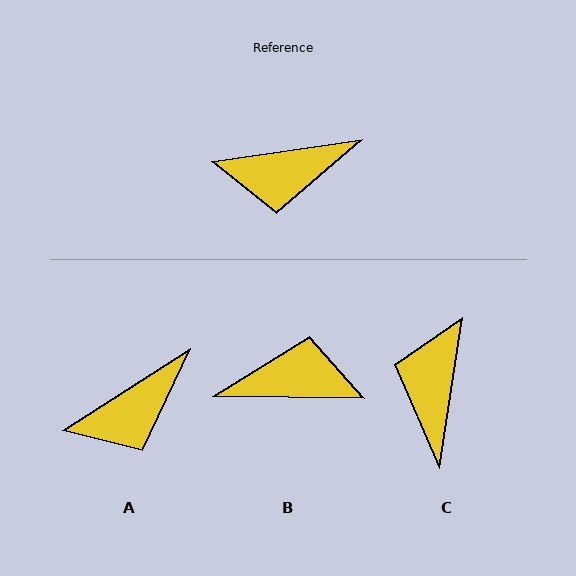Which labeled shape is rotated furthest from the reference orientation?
B, about 171 degrees away.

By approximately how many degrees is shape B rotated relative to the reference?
Approximately 171 degrees counter-clockwise.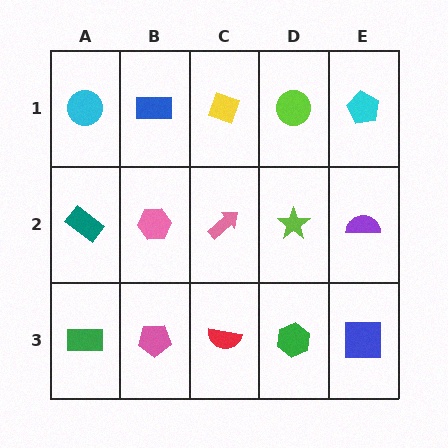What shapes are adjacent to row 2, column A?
A cyan circle (row 1, column A), a green rectangle (row 3, column A), a pink hexagon (row 2, column B).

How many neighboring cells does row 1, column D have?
3.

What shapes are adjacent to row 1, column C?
A pink arrow (row 2, column C), a blue rectangle (row 1, column B), a lime circle (row 1, column D).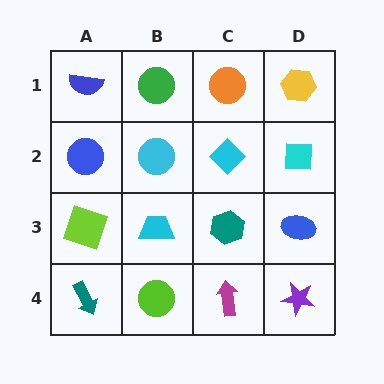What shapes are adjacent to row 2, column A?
A blue semicircle (row 1, column A), a lime square (row 3, column A), a cyan circle (row 2, column B).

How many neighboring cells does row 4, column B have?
3.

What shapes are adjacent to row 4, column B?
A cyan trapezoid (row 3, column B), a teal arrow (row 4, column A), a magenta arrow (row 4, column C).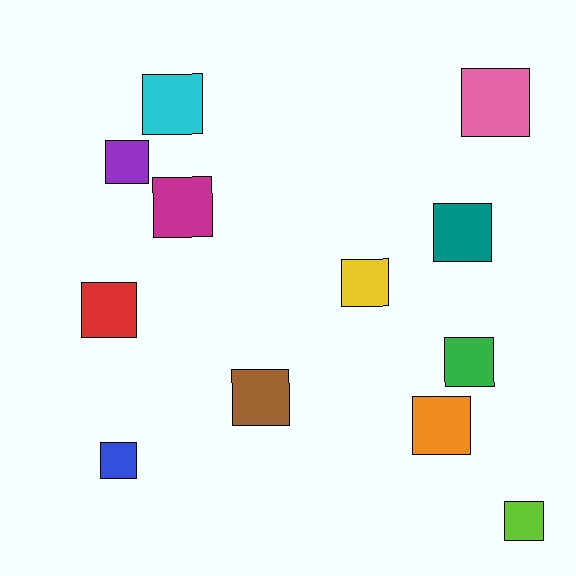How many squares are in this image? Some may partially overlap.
There are 12 squares.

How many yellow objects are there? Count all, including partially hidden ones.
There is 1 yellow object.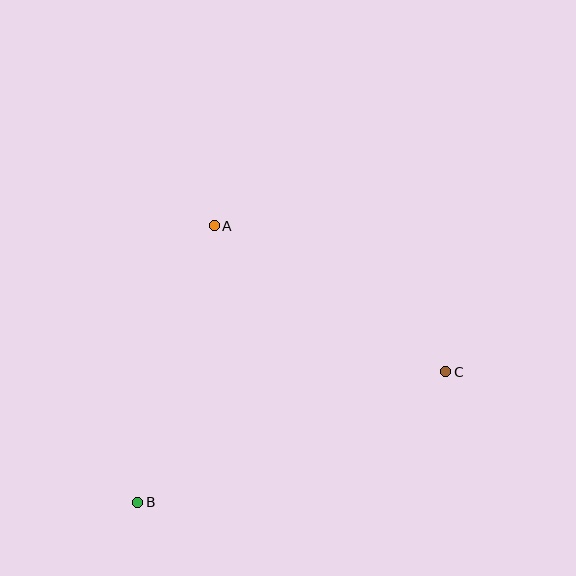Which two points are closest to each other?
Points A and C are closest to each other.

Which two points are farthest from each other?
Points B and C are farthest from each other.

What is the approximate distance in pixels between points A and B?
The distance between A and B is approximately 286 pixels.